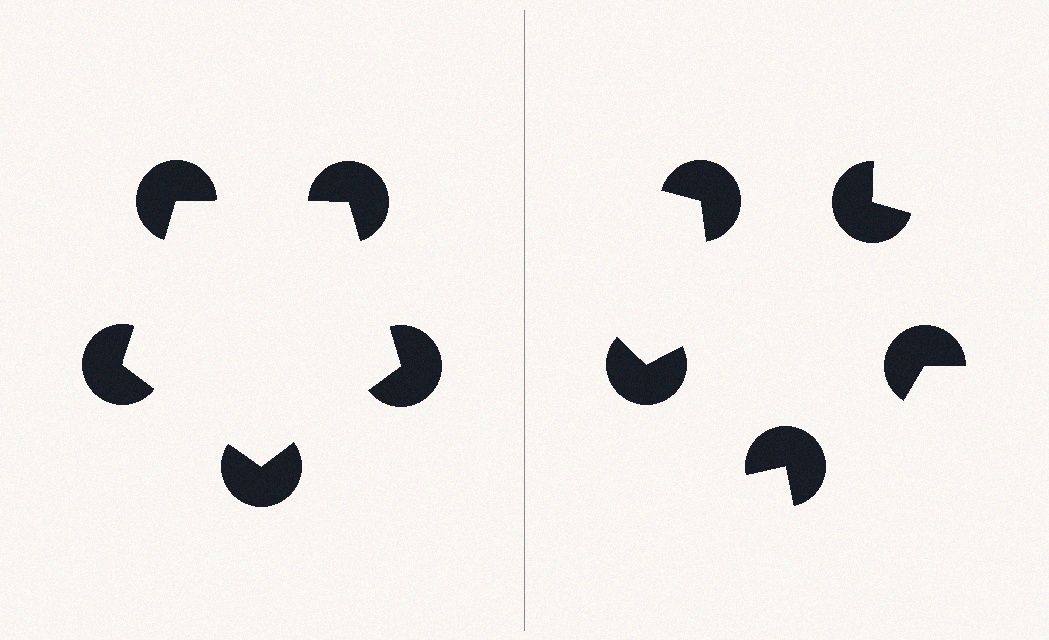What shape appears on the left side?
An illusory pentagon.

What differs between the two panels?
The pac-man discs are positioned identically on both sides; only the wedge orientations differ. On the left they align to a pentagon; on the right they are misaligned.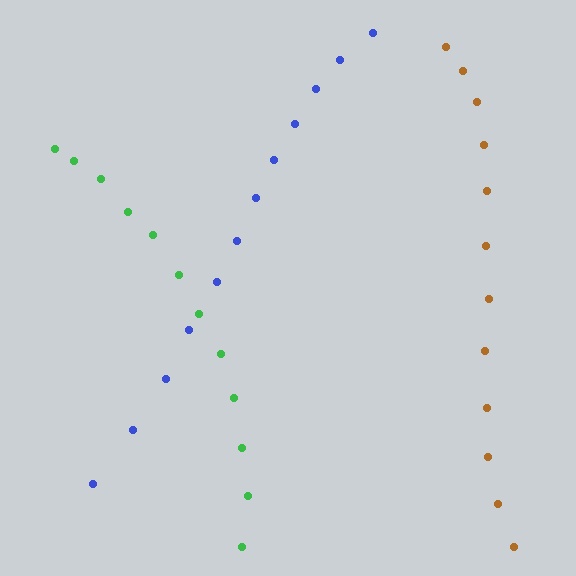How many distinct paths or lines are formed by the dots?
There are 3 distinct paths.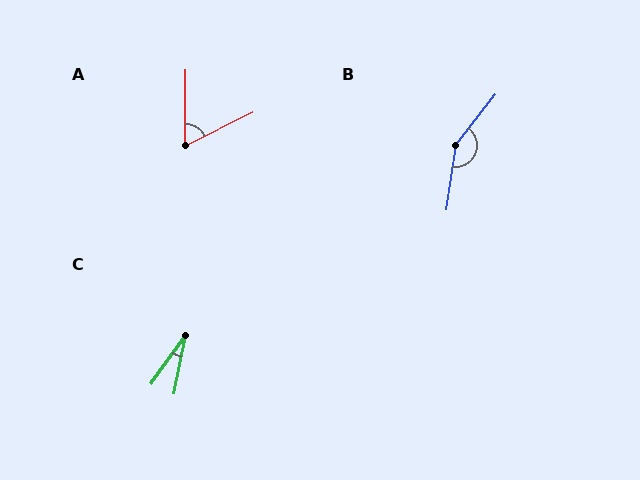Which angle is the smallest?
C, at approximately 25 degrees.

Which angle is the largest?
B, at approximately 150 degrees.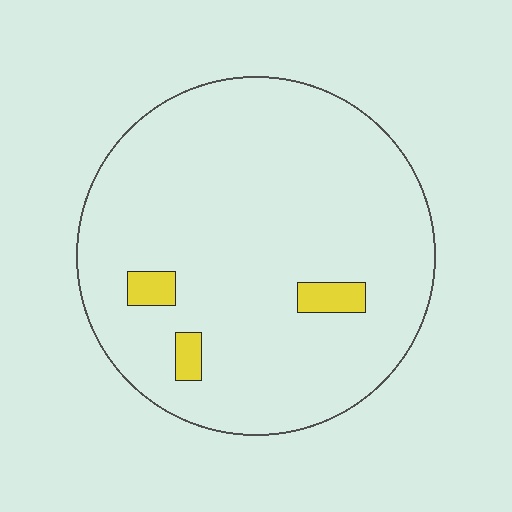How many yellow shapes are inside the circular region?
3.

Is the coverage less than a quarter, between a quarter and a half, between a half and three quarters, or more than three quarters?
Less than a quarter.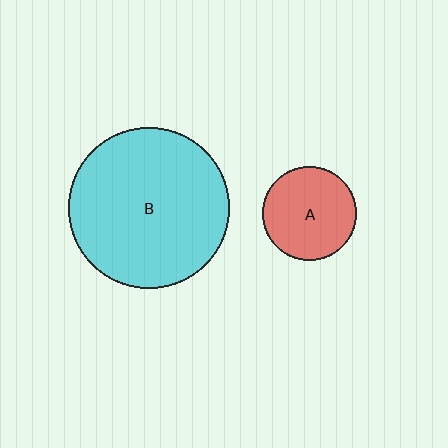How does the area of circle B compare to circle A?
Approximately 2.9 times.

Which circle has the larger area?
Circle B (cyan).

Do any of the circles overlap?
No, none of the circles overlap.